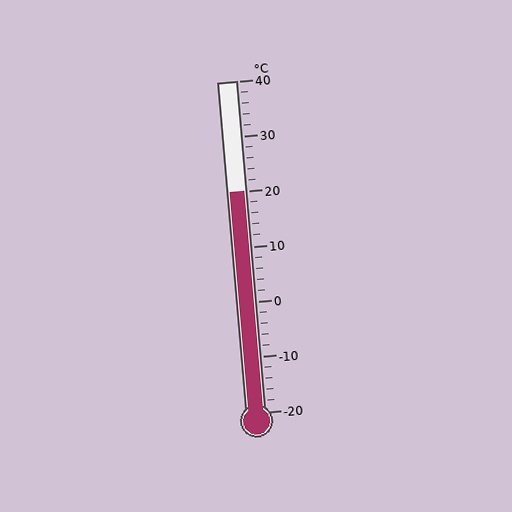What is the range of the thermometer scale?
The thermometer scale ranges from -20°C to 40°C.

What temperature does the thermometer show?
The thermometer shows approximately 20°C.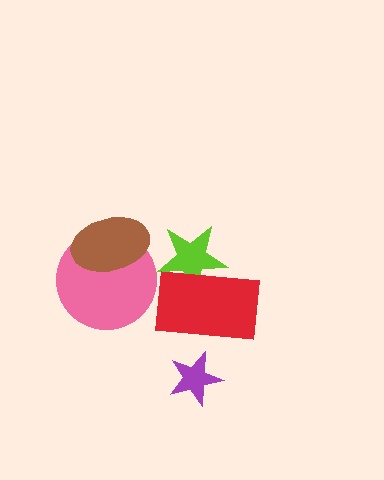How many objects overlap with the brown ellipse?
1 object overlaps with the brown ellipse.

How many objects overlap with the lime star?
1 object overlaps with the lime star.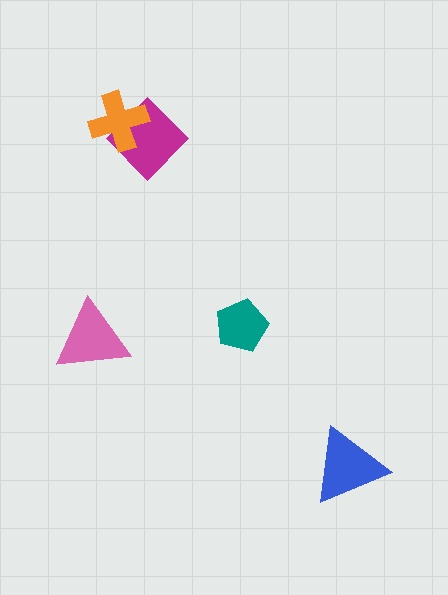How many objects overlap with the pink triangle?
0 objects overlap with the pink triangle.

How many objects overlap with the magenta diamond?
1 object overlaps with the magenta diamond.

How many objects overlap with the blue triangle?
0 objects overlap with the blue triangle.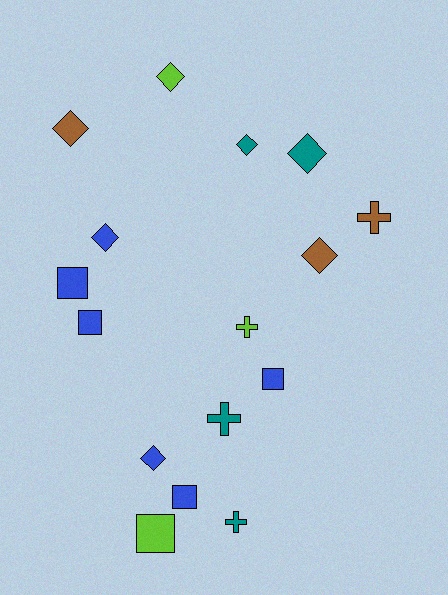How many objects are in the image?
There are 16 objects.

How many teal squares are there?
There are no teal squares.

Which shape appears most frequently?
Diamond, with 7 objects.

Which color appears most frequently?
Blue, with 6 objects.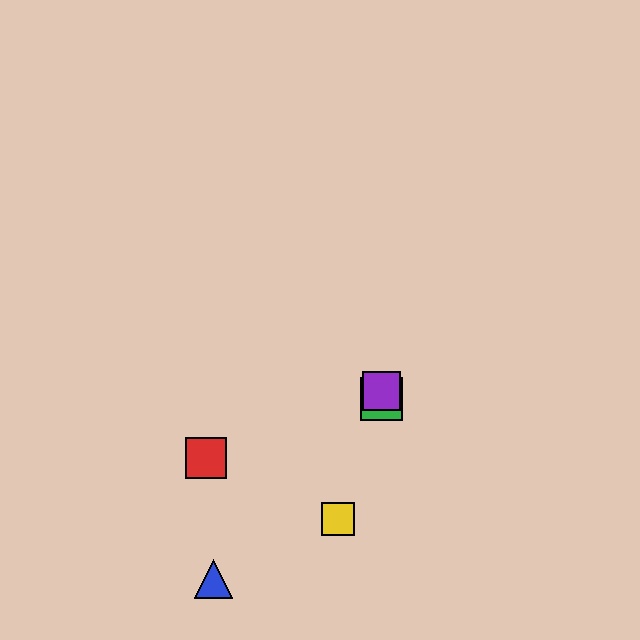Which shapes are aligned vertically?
The green square, the purple square are aligned vertically.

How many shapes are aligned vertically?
2 shapes (the green square, the purple square) are aligned vertically.